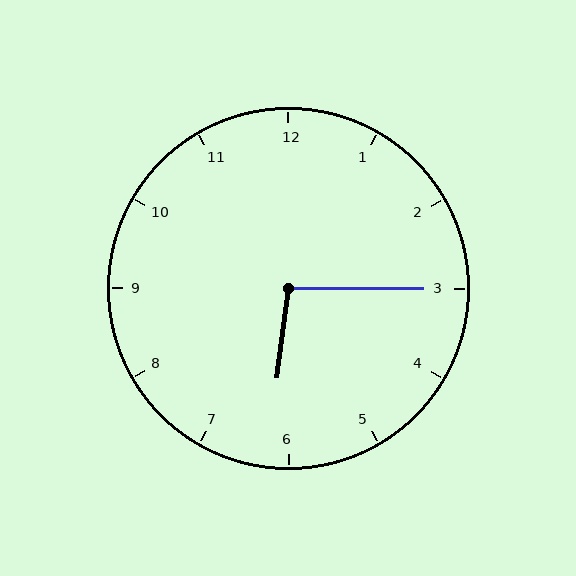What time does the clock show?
6:15.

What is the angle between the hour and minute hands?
Approximately 98 degrees.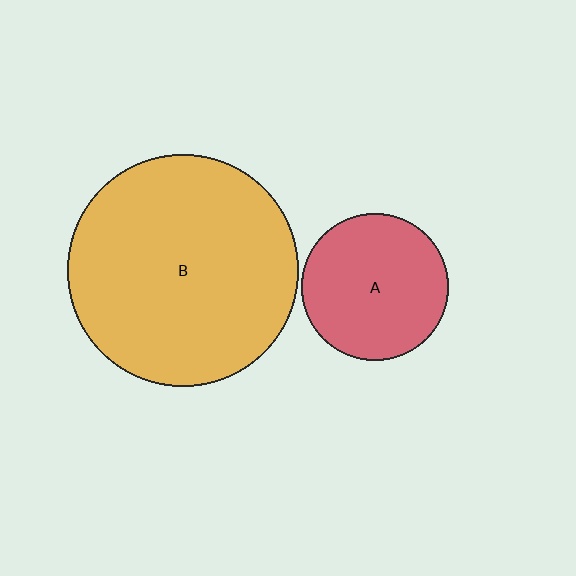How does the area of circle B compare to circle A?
Approximately 2.5 times.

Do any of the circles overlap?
No, none of the circles overlap.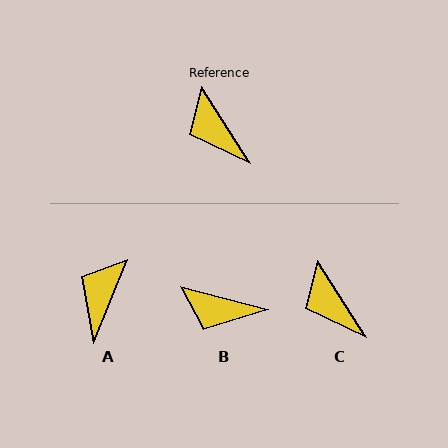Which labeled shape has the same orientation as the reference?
C.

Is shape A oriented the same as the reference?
No, it is off by about 55 degrees.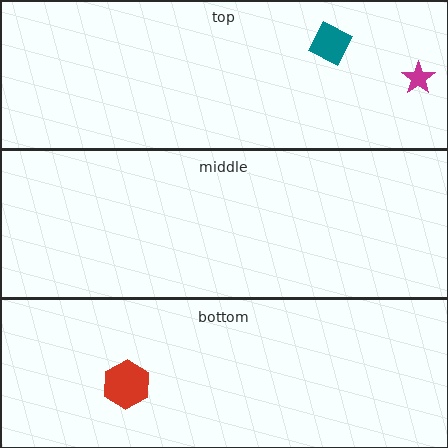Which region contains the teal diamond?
The top region.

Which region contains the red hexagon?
The bottom region.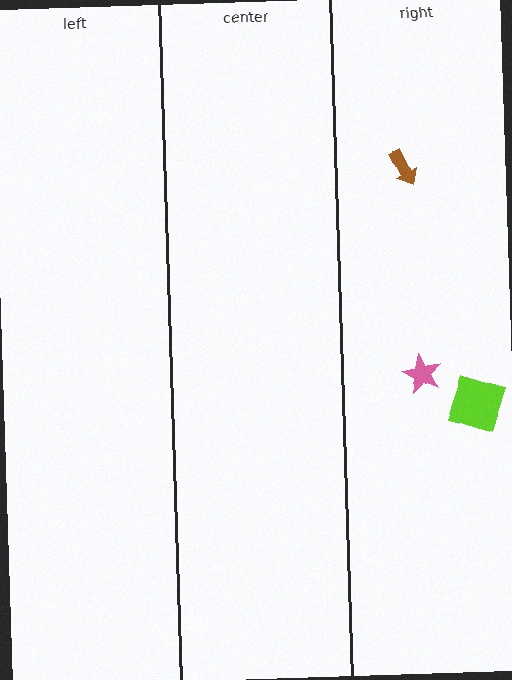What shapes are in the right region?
The pink star, the lime square, the brown arrow.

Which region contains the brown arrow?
The right region.